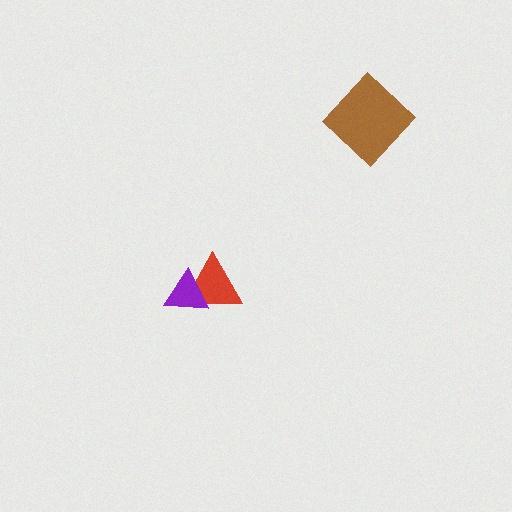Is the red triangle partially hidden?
Yes, it is partially covered by another shape.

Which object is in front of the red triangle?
The purple triangle is in front of the red triangle.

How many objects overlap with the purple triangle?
1 object overlaps with the purple triangle.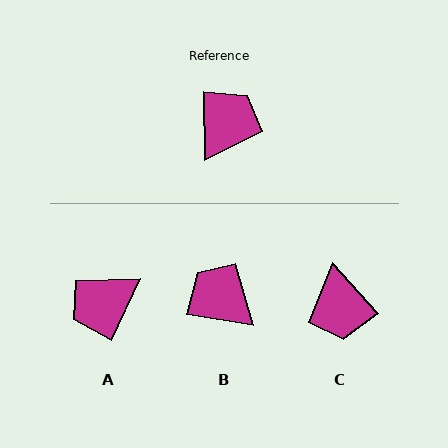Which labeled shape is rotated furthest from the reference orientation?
A, about 155 degrees away.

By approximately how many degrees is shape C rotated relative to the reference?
Approximately 139 degrees clockwise.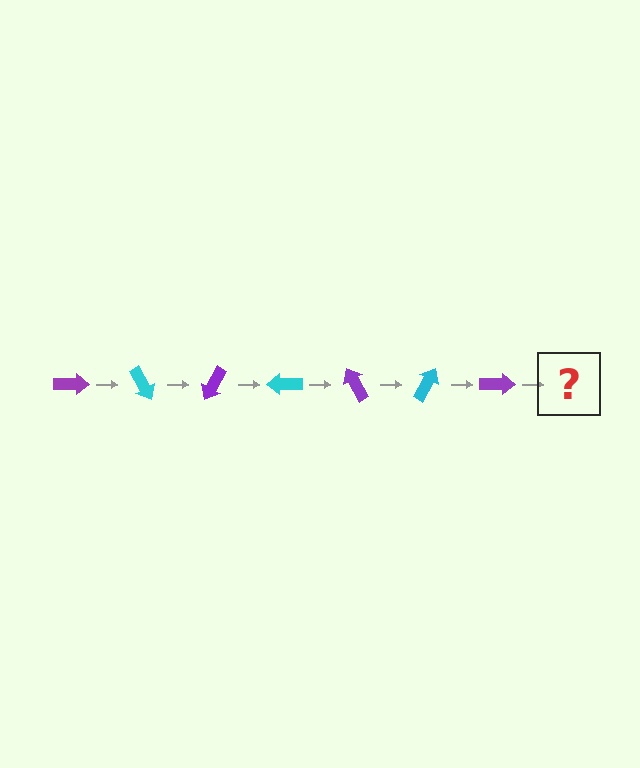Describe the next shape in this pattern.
It should be a cyan arrow, rotated 420 degrees from the start.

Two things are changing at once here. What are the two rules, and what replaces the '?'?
The two rules are that it rotates 60 degrees each step and the color cycles through purple and cyan. The '?' should be a cyan arrow, rotated 420 degrees from the start.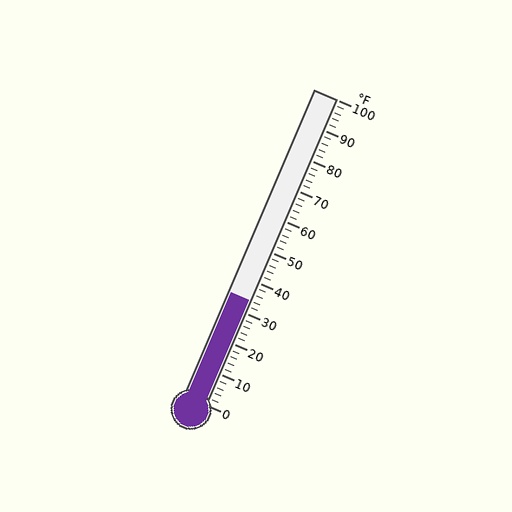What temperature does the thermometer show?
The thermometer shows approximately 34°F.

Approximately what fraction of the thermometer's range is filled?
The thermometer is filled to approximately 35% of its range.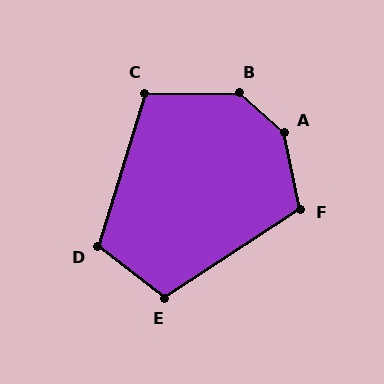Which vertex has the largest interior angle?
A, at approximately 143 degrees.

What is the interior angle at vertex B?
Approximately 139 degrees (obtuse).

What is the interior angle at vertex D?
Approximately 110 degrees (obtuse).